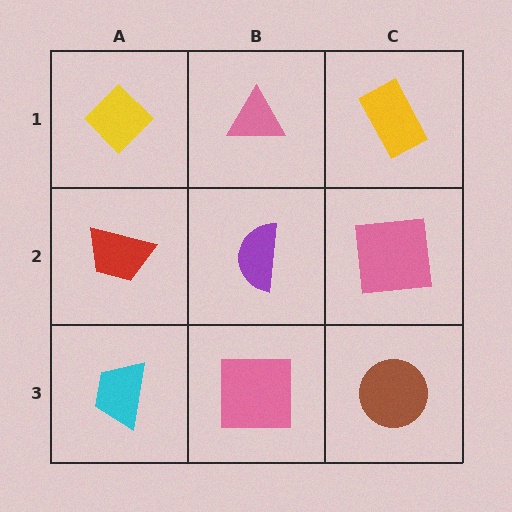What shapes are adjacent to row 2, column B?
A pink triangle (row 1, column B), a pink square (row 3, column B), a red trapezoid (row 2, column A), a pink square (row 2, column C).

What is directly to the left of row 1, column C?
A pink triangle.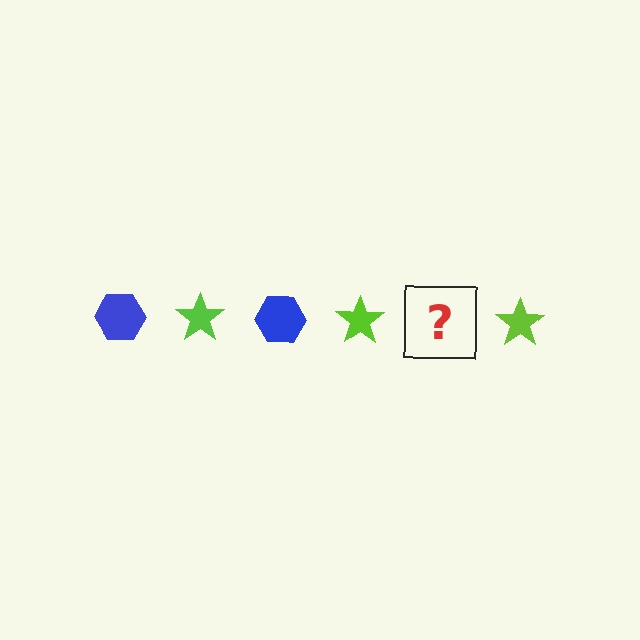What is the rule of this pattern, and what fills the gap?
The rule is that the pattern alternates between blue hexagon and lime star. The gap should be filled with a blue hexagon.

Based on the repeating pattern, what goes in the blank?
The blank should be a blue hexagon.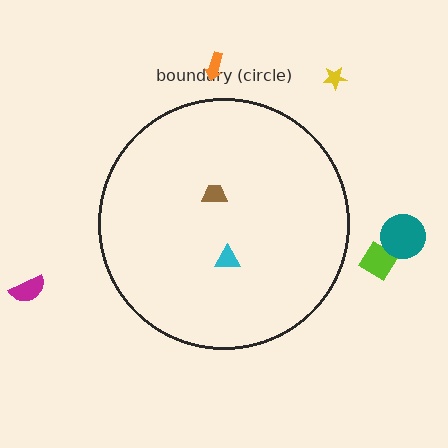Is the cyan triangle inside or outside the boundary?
Inside.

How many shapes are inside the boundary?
2 inside, 5 outside.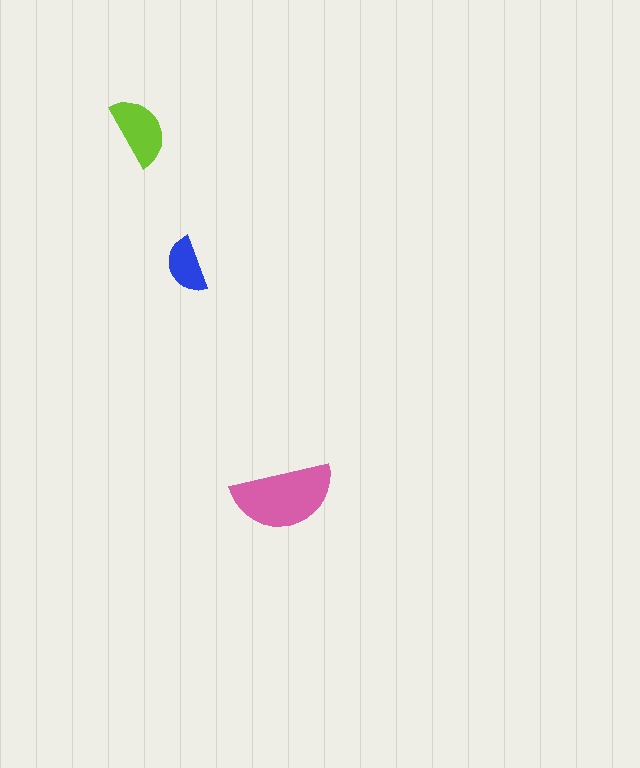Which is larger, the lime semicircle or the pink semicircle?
The pink one.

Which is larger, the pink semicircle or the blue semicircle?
The pink one.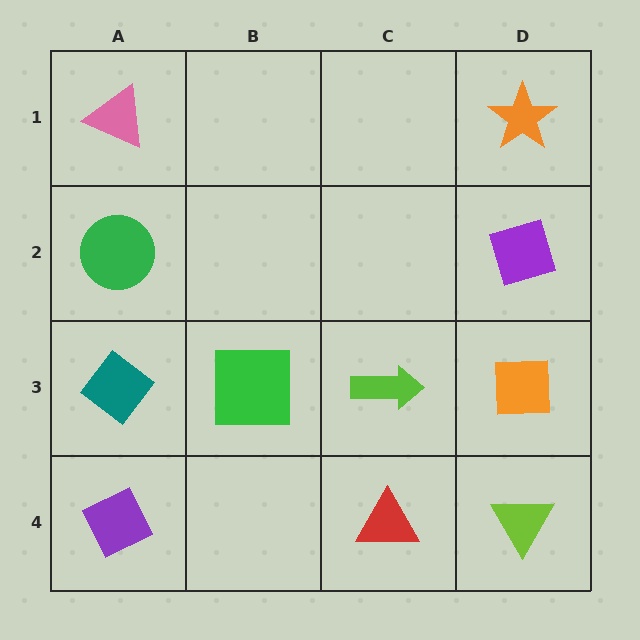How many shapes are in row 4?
3 shapes.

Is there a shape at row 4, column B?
No, that cell is empty.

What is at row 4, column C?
A red triangle.